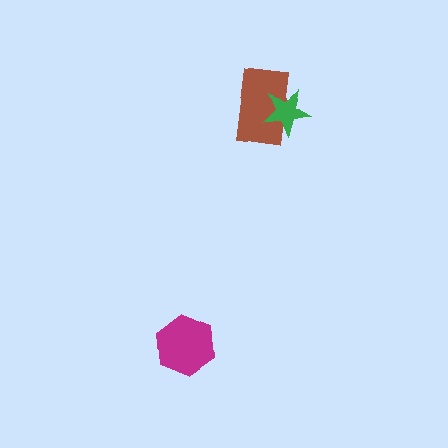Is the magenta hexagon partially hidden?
No, no other shape covers it.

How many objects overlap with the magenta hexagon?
0 objects overlap with the magenta hexagon.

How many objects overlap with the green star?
1 object overlaps with the green star.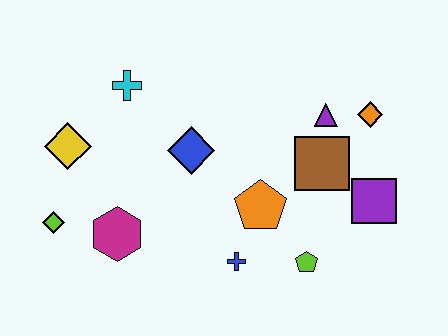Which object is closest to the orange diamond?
The purple triangle is closest to the orange diamond.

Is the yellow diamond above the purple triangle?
No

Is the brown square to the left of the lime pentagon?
No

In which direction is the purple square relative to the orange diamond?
The purple square is below the orange diamond.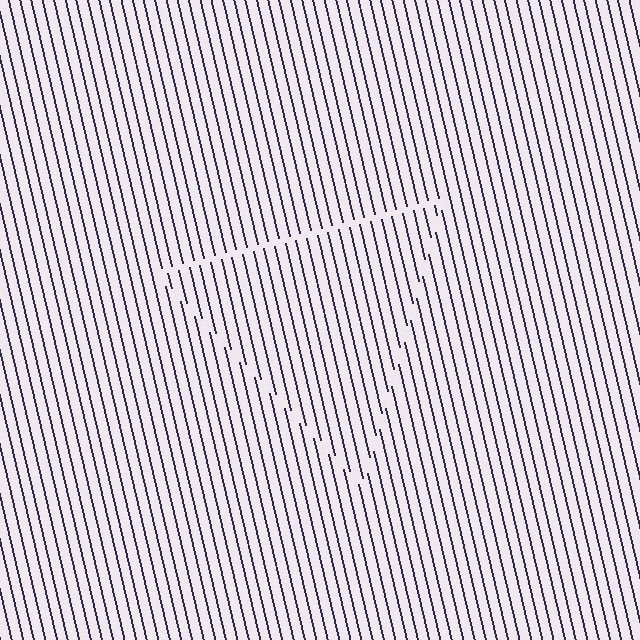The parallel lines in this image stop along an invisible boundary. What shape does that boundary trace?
An illusory triangle. The interior of the shape contains the same grating, shifted by half a period — the contour is defined by the phase discontinuity where line-ends from the inner and outer gratings abut.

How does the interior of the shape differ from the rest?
The interior of the shape contains the same grating, shifted by half a period — the contour is defined by the phase discontinuity where line-ends from the inner and outer gratings abut.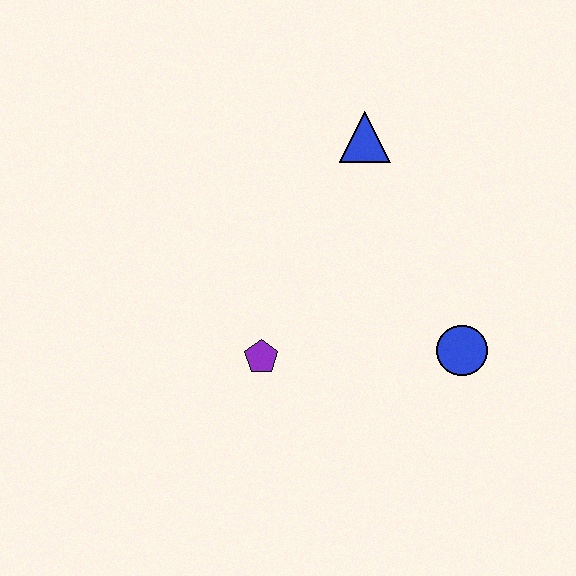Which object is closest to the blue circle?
The purple pentagon is closest to the blue circle.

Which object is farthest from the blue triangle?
The purple pentagon is farthest from the blue triangle.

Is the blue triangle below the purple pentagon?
No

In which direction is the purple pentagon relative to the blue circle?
The purple pentagon is to the left of the blue circle.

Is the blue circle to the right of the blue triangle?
Yes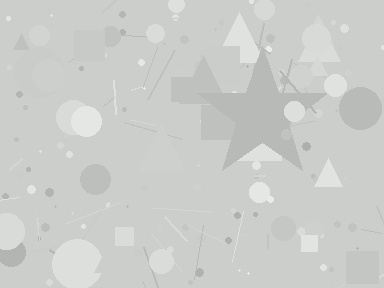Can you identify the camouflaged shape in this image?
The camouflaged shape is a star.